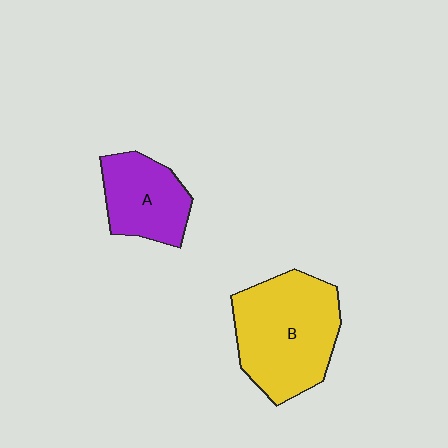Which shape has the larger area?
Shape B (yellow).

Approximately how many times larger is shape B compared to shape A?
Approximately 1.7 times.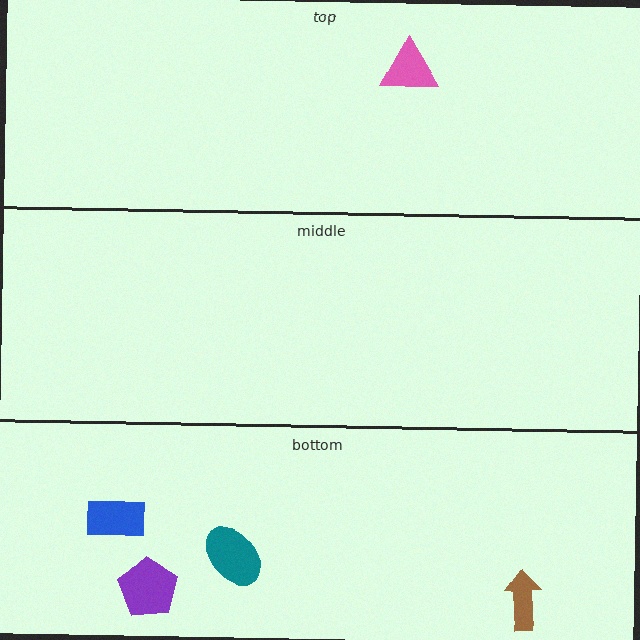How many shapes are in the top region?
1.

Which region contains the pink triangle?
The top region.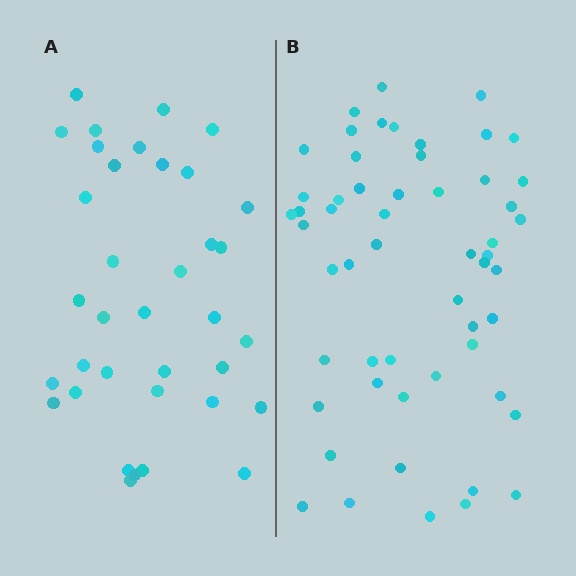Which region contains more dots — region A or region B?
Region B (the right region) has more dots.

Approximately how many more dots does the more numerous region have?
Region B has approximately 20 more dots than region A.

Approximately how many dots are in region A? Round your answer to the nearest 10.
About 40 dots. (The exact count is 36, which rounds to 40.)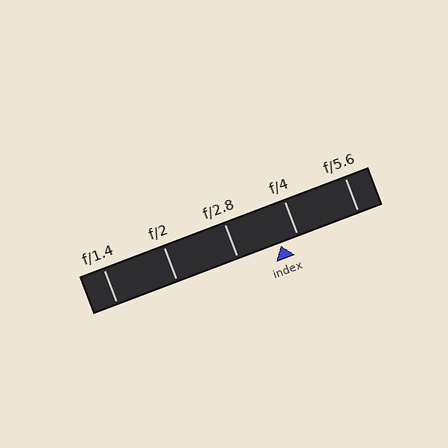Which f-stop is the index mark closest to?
The index mark is closest to f/4.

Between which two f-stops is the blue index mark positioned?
The index mark is between f/2.8 and f/4.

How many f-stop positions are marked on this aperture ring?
There are 5 f-stop positions marked.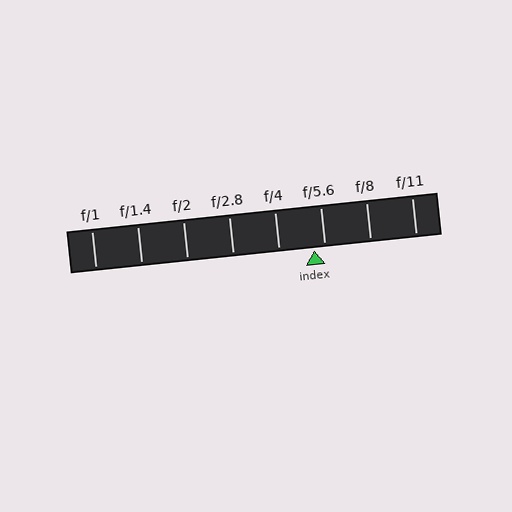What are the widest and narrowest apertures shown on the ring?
The widest aperture shown is f/1 and the narrowest is f/11.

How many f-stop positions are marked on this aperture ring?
There are 8 f-stop positions marked.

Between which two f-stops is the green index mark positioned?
The index mark is between f/4 and f/5.6.